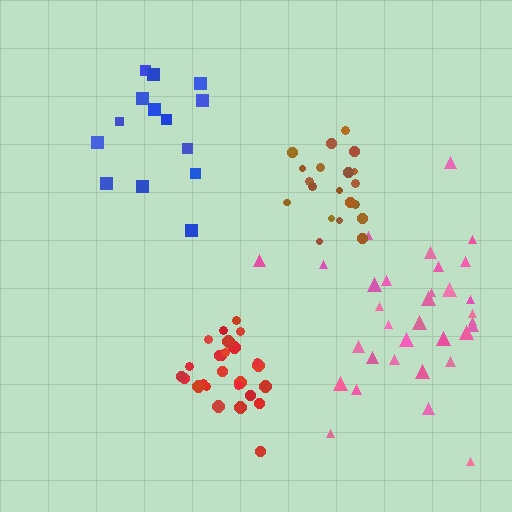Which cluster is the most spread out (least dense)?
Blue.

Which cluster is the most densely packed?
Red.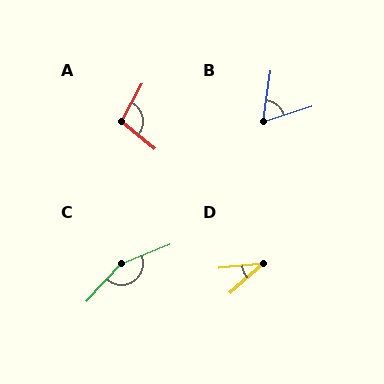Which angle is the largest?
C, at approximately 155 degrees.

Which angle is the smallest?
D, at approximately 36 degrees.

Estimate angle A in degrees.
Approximately 100 degrees.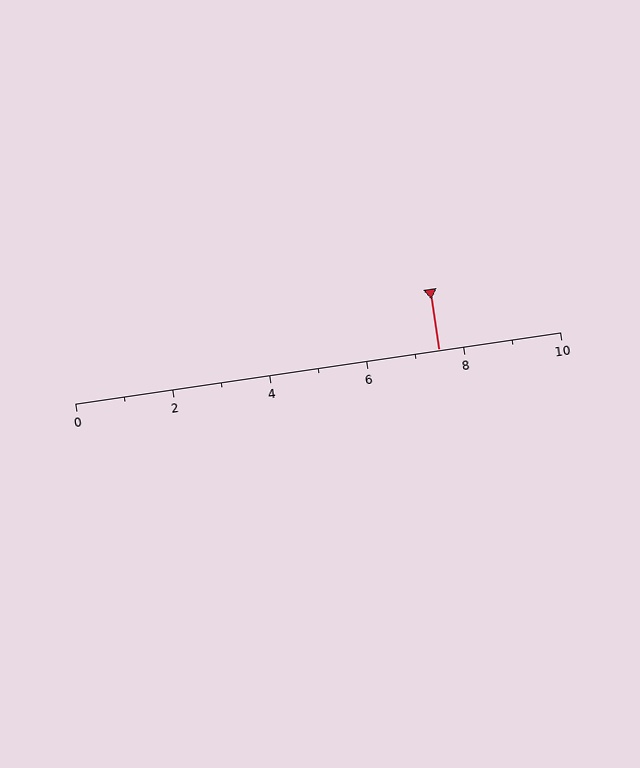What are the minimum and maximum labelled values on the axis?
The axis runs from 0 to 10.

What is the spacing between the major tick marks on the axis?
The major ticks are spaced 2 apart.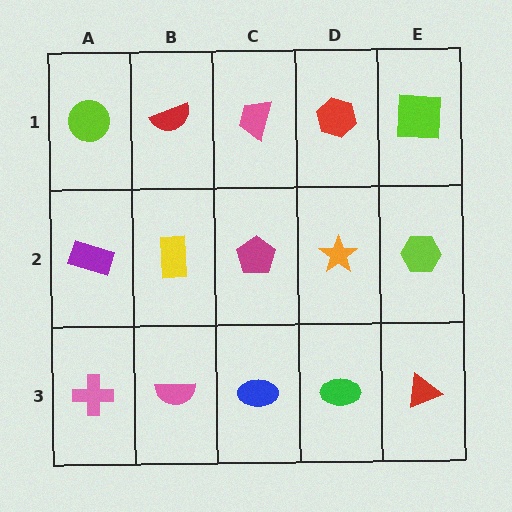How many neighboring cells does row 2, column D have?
4.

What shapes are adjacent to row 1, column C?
A magenta pentagon (row 2, column C), a red semicircle (row 1, column B), a red hexagon (row 1, column D).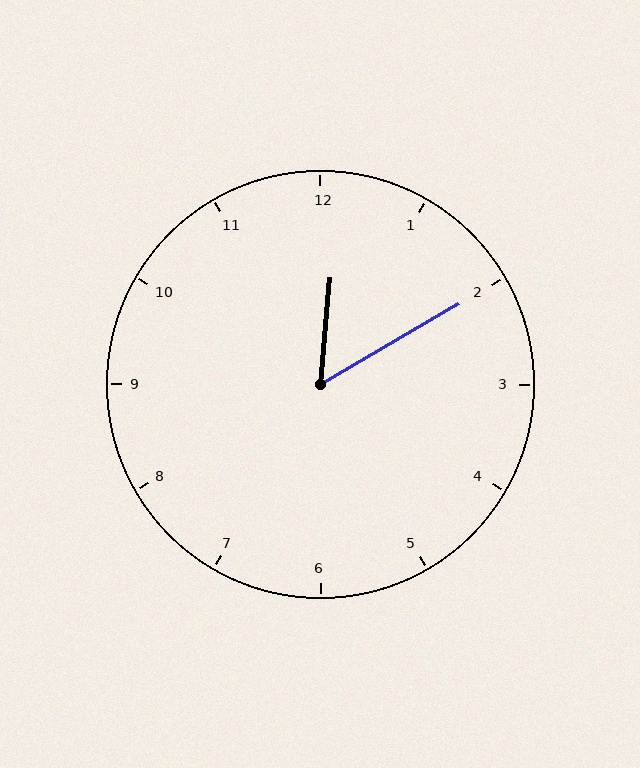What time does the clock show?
12:10.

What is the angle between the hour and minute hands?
Approximately 55 degrees.